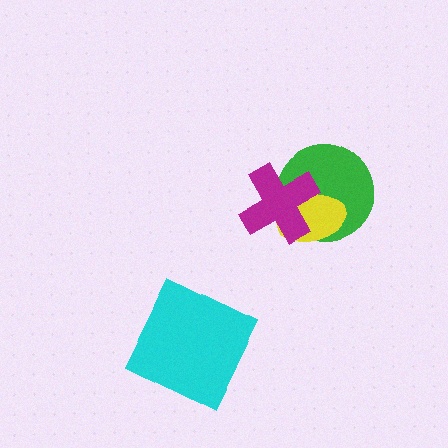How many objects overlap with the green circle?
2 objects overlap with the green circle.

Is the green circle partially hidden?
Yes, it is partially covered by another shape.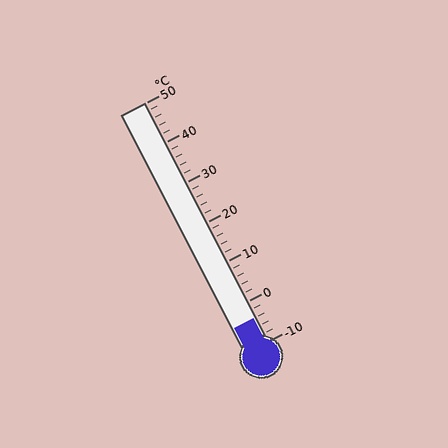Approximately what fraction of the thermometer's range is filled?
The thermometer is filled to approximately 10% of its range.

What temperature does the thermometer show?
The thermometer shows approximately -4°C.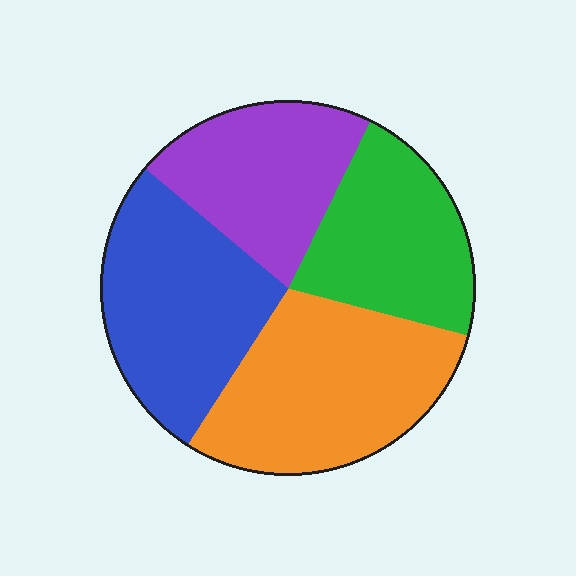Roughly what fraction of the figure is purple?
Purple takes up between a sixth and a third of the figure.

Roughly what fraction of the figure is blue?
Blue covers 27% of the figure.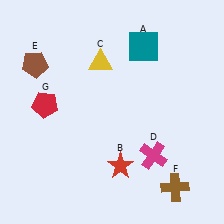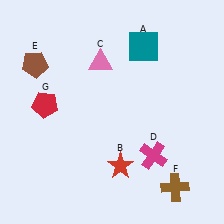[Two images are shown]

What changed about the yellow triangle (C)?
In Image 1, C is yellow. In Image 2, it changed to pink.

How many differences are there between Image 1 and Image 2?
There is 1 difference between the two images.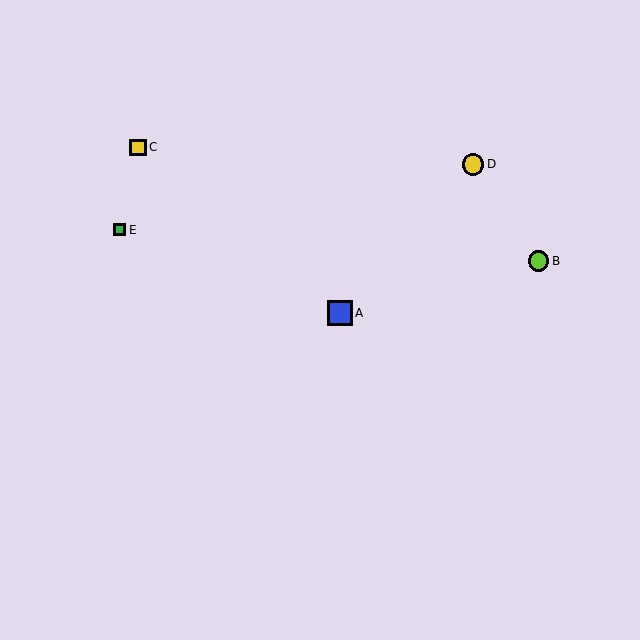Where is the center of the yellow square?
The center of the yellow square is at (138, 147).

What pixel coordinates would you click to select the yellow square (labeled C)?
Click at (138, 147) to select the yellow square C.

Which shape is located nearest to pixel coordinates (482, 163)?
The yellow circle (labeled D) at (473, 164) is nearest to that location.